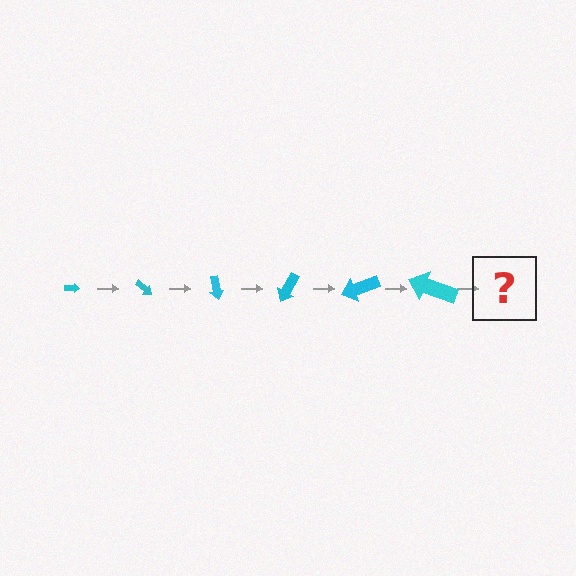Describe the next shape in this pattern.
It should be an arrow, larger than the previous one and rotated 240 degrees from the start.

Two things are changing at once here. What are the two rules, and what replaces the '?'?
The two rules are that the arrow grows larger each step and it rotates 40 degrees each step. The '?' should be an arrow, larger than the previous one and rotated 240 degrees from the start.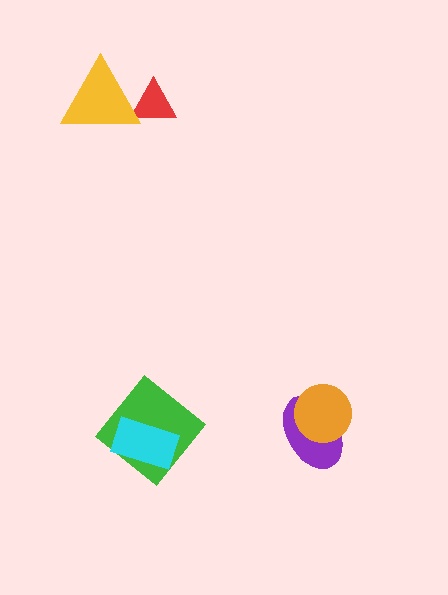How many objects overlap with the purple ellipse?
1 object overlaps with the purple ellipse.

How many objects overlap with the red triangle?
1 object overlaps with the red triangle.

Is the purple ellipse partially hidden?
Yes, it is partially covered by another shape.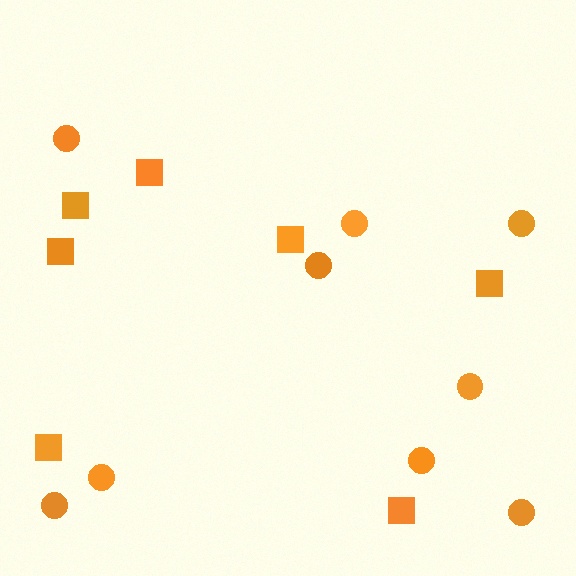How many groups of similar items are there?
There are 2 groups: one group of circles (9) and one group of squares (7).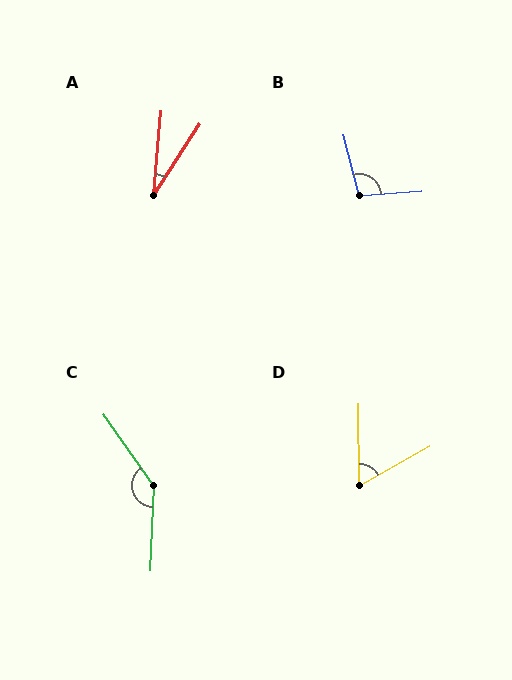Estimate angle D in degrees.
Approximately 61 degrees.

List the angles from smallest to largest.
A (28°), D (61°), B (101°), C (143°).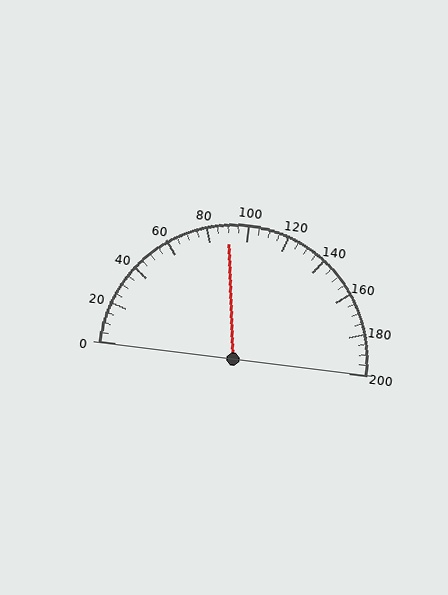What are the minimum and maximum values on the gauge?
The gauge ranges from 0 to 200.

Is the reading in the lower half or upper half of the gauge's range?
The reading is in the lower half of the range (0 to 200).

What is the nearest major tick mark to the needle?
The nearest major tick mark is 80.